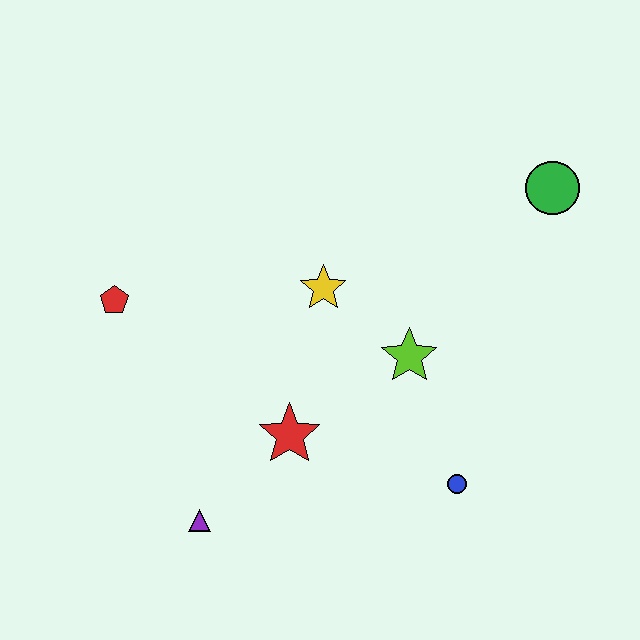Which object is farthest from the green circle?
The purple triangle is farthest from the green circle.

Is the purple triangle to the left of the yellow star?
Yes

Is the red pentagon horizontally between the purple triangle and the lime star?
No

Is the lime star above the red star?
Yes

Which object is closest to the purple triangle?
The red star is closest to the purple triangle.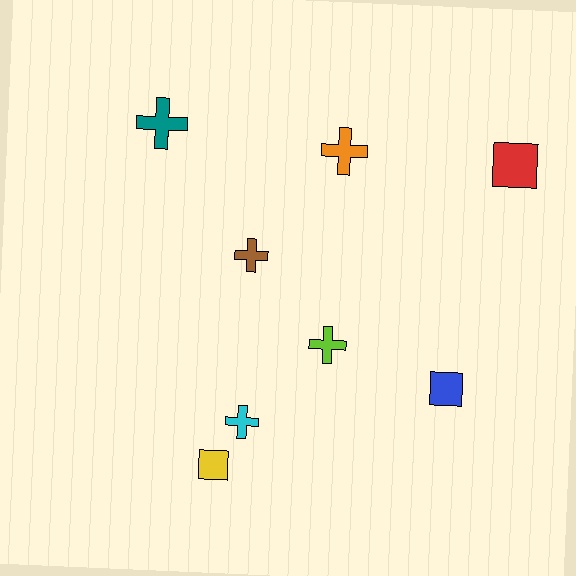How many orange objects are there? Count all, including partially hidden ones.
There is 1 orange object.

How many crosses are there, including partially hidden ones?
There are 5 crosses.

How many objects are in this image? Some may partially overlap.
There are 8 objects.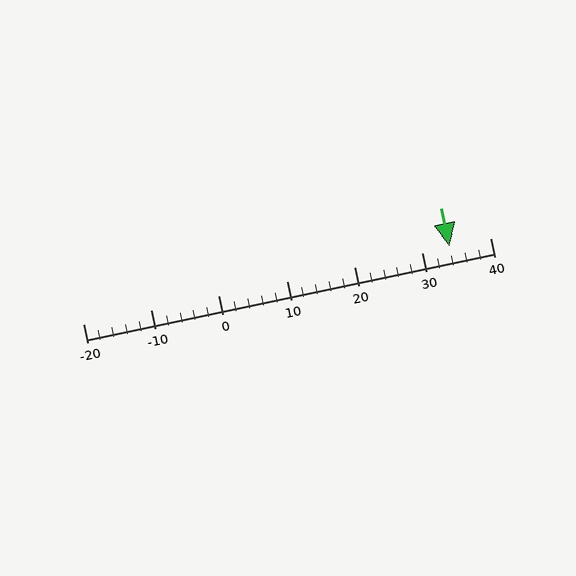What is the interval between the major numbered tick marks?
The major tick marks are spaced 10 units apart.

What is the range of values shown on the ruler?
The ruler shows values from -20 to 40.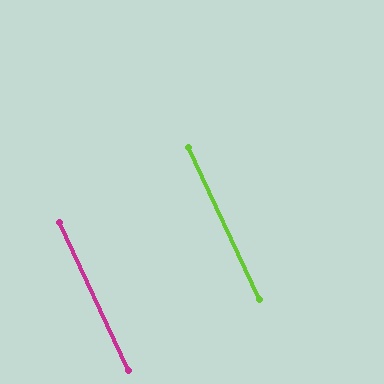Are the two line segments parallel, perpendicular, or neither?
Parallel — their directions differ by only 0.2°.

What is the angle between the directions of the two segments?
Approximately 0 degrees.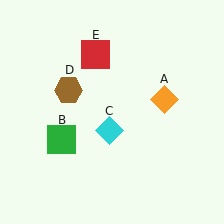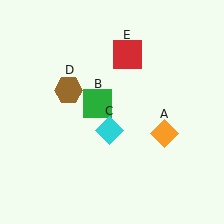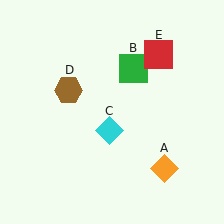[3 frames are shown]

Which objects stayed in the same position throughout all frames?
Cyan diamond (object C) and brown hexagon (object D) remained stationary.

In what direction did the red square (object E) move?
The red square (object E) moved right.